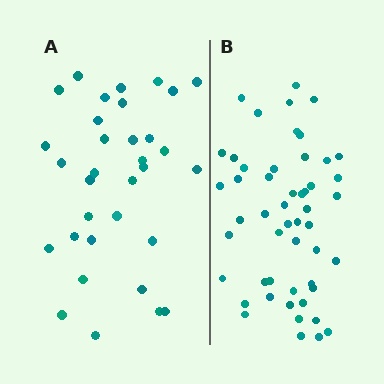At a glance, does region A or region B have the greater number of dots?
Region B (the right region) has more dots.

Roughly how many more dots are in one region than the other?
Region B has approximately 20 more dots than region A.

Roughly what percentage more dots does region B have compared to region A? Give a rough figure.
About 55% more.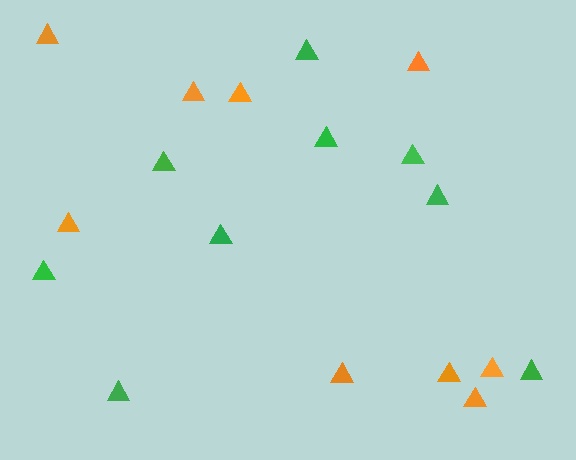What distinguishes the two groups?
There are 2 groups: one group of orange triangles (9) and one group of green triangles (9).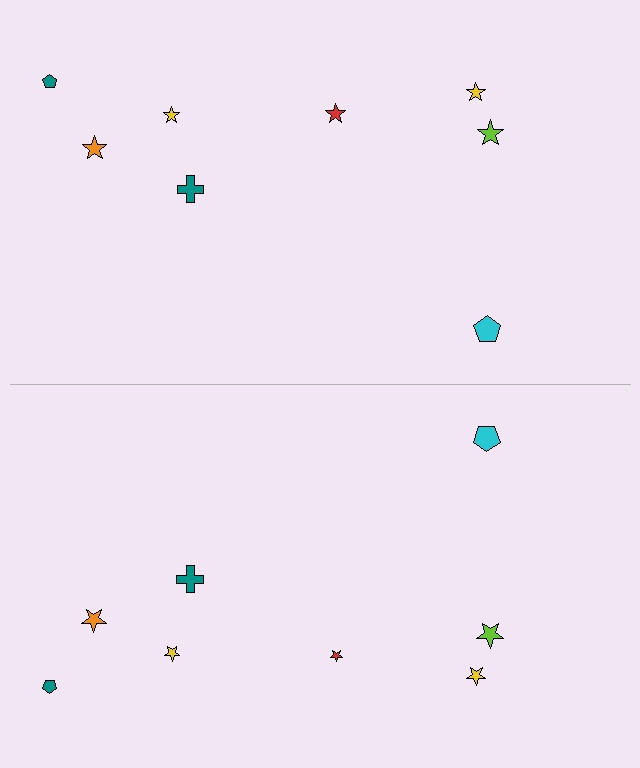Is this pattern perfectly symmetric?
No, the pattern is not perfectly symmetric. The red star on the bottom side has a different size than its mirror counterpart.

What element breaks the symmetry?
The red star on the bottom side has a different size than its mirror counterpart.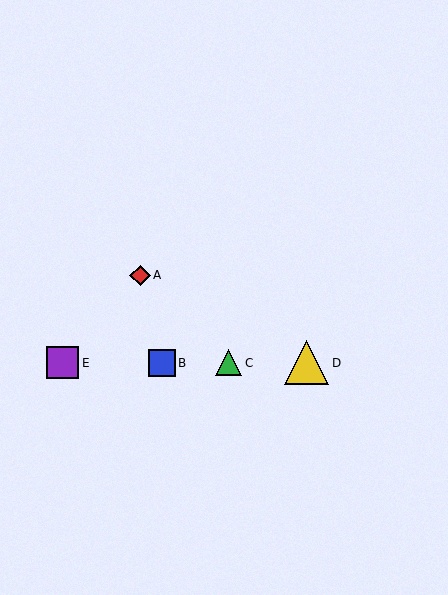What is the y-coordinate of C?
Object C is at y≈363.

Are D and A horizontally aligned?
No, D is at y≈363 and A is at y≈275.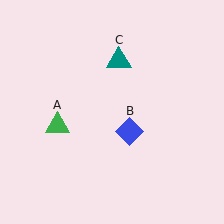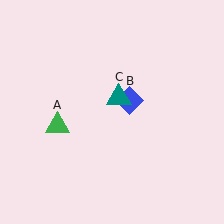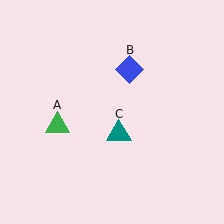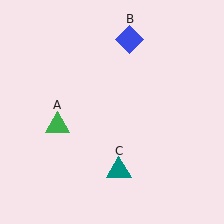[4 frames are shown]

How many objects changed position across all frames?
2 objects changed position: blue diamond (object B), teal triangle (object C).